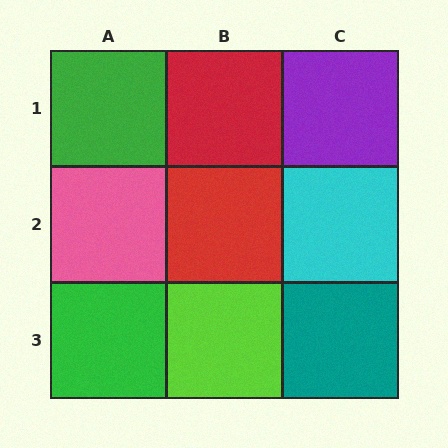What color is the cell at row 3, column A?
Green.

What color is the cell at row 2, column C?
Cyan.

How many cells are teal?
1 cell is teal.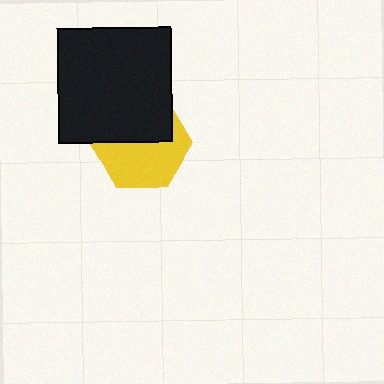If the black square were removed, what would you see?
You would see the complete yellow hexagon.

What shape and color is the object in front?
The object in front is a black square.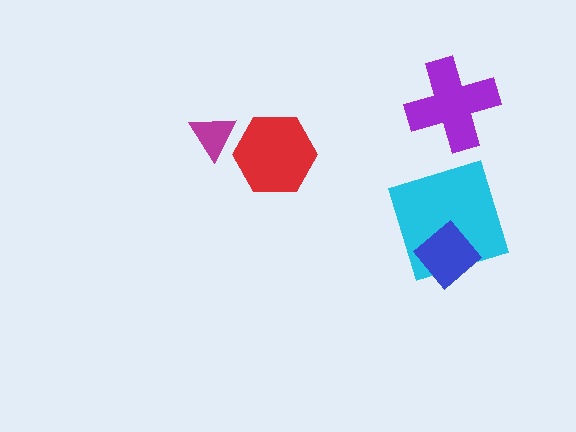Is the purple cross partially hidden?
No, no other shape covers it.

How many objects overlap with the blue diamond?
1 object overlaps with the blue diamond.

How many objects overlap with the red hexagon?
0 objects overlap with the red hexagon.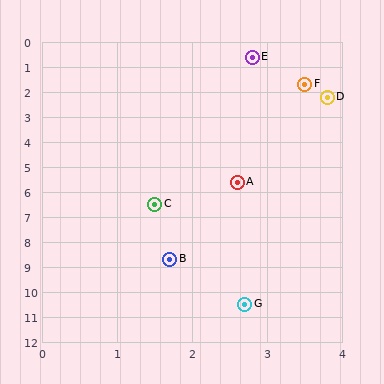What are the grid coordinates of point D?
Point D is at approximately (3.8, 2.2).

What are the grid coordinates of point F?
Point F is at approximately (3.5, 1.7).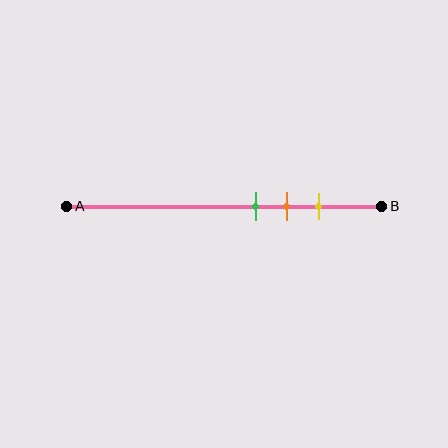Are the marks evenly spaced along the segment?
Yes, the marks are approximately evenly spaced.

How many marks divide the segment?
There are 3 marks dividing the segment.